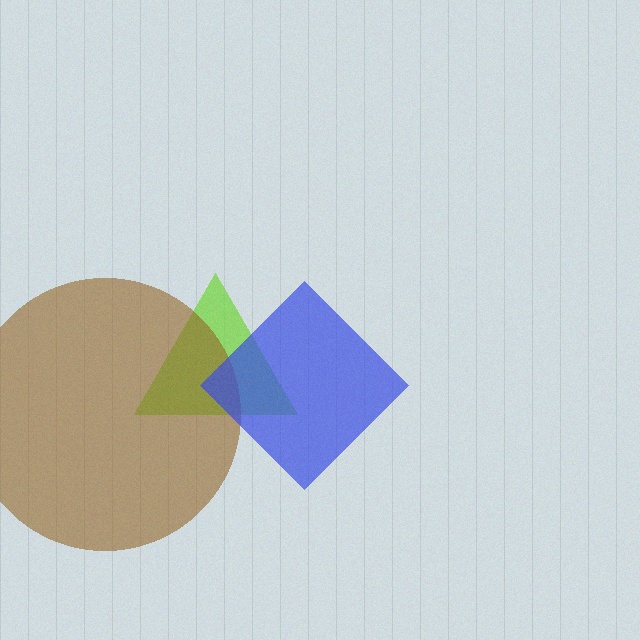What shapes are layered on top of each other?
The layered shapes are: a lime triangle, a brown circle, a blue diamond.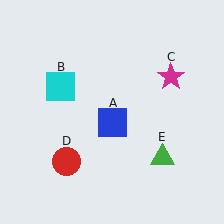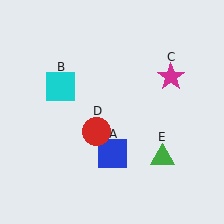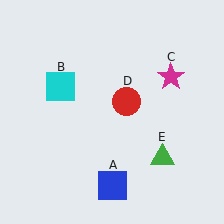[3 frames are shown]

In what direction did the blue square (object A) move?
The blue square (object A) moved down.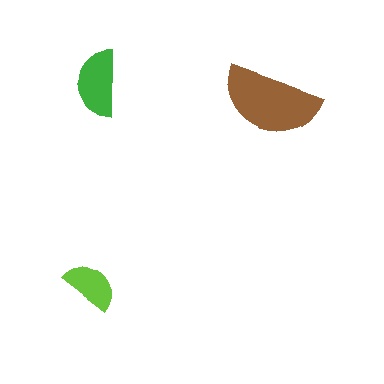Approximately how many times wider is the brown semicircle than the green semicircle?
About 1.5 times wider.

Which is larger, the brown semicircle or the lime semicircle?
The brown one.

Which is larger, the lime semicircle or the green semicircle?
The green one.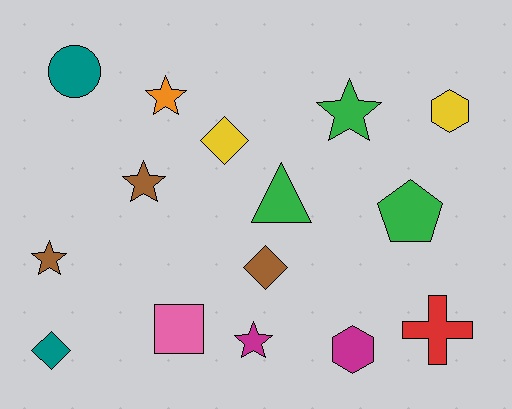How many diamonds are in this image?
There are 3 diamonds.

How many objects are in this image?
There are 15 objects.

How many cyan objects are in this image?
There are no cyan objects.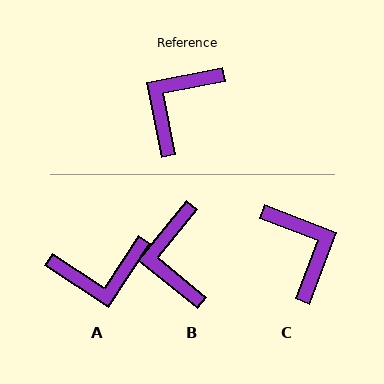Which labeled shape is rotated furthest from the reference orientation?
A, about 136 degrees away.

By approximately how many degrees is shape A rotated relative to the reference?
Approximately 136 degrees counter-clockwise.